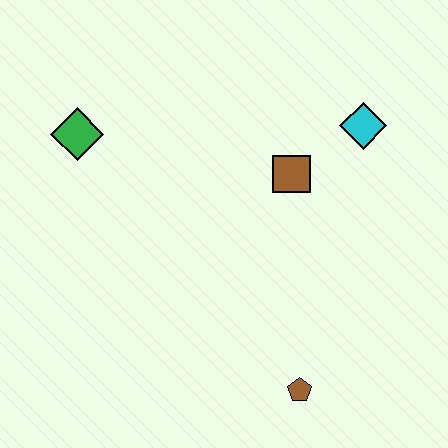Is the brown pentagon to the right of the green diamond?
Yes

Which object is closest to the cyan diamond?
The brown square is closest to the cyan diamond.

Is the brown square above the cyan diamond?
No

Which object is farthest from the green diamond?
The brown pentagon is farthest from the green diamond.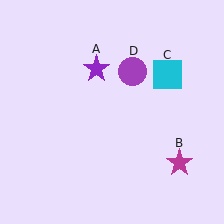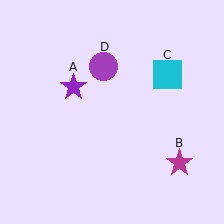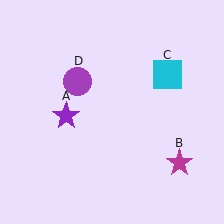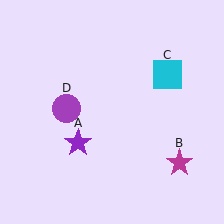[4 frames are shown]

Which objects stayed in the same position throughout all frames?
Magenta star (object B) and cyan square (object C) remained stationary.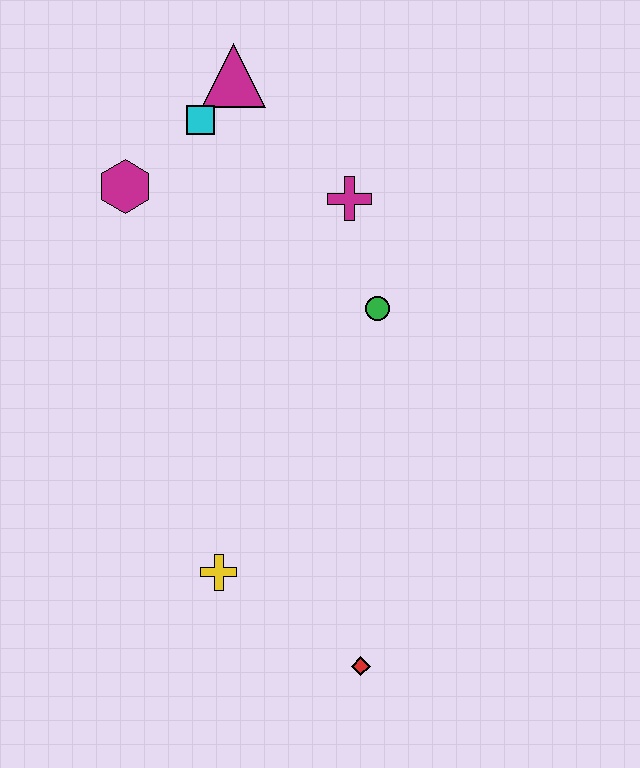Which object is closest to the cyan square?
The magenta triangle is closest to the cyan square.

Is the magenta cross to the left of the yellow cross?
No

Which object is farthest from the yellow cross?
The magenta triangle is farthest from the yellow cross.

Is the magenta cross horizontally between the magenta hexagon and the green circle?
Yes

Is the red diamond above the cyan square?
No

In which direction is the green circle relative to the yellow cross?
The green circle is above the yellow cross.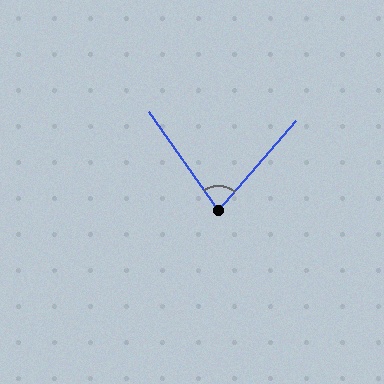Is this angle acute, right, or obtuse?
It is acute.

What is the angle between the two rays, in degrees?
Approximately 76 degrees.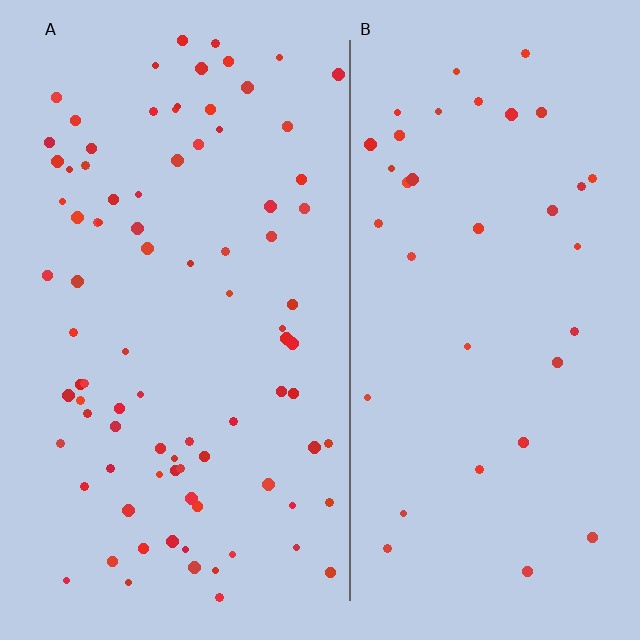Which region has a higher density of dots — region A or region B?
A (the left).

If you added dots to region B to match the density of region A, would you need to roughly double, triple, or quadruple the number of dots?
Approximately double.